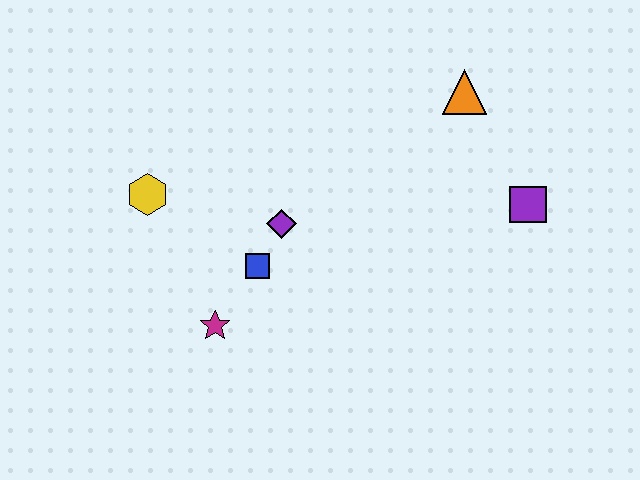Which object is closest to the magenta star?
The blue square is closest to the magenta star.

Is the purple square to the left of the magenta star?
No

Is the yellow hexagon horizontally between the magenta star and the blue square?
No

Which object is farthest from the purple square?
The yellow hexagon is farthest from the purple square.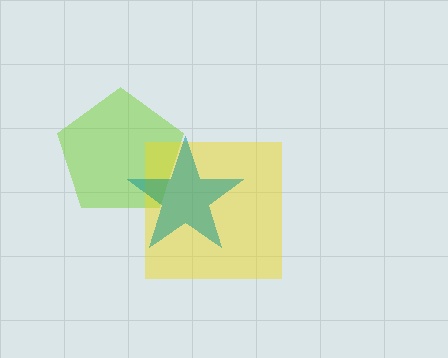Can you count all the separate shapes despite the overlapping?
Yes, there are 3 separate shapes.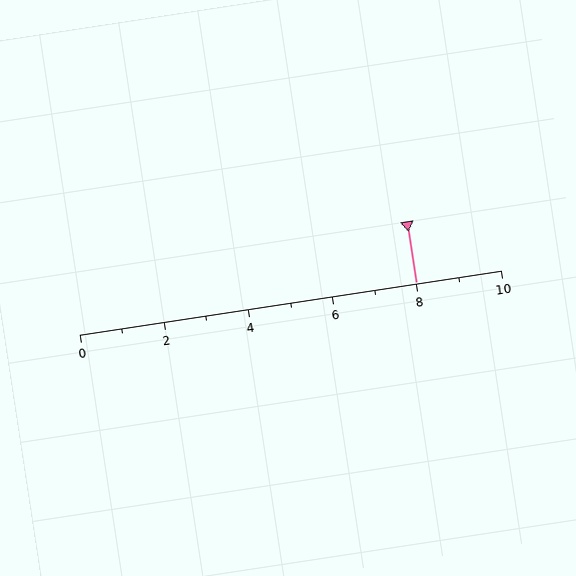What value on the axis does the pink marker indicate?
The marker indicates approximately 8.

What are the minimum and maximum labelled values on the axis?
The axis runs from 0 to 10.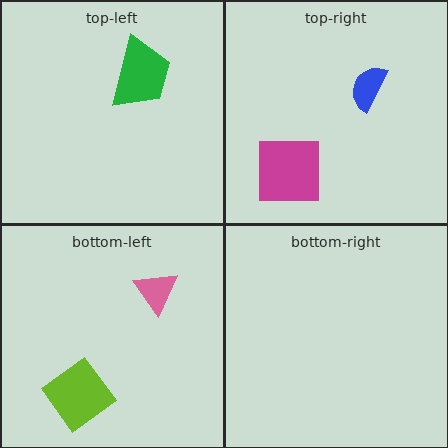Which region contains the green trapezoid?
The top-left region.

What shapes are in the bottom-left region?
The lime diamond, the pink triangle.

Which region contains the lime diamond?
The bottom-left region.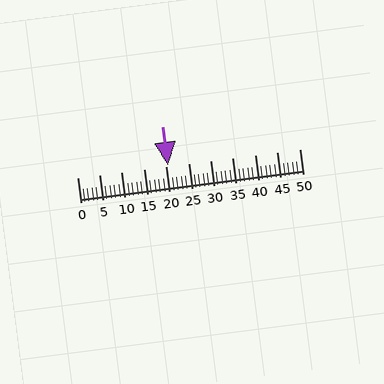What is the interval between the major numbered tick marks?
The major tick marks are spaced 5 units apart.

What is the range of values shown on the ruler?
The ruler shows values from 0 to 50.